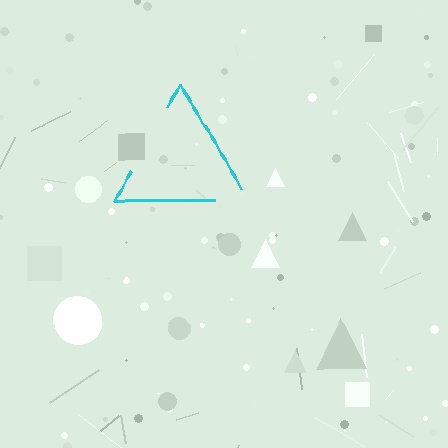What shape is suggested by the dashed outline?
The dashed outline suggests a triangle.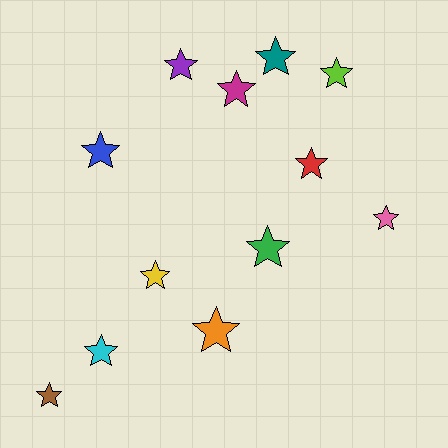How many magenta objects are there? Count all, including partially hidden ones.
There is 1 magenta object.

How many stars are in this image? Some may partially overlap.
There are 12 stars.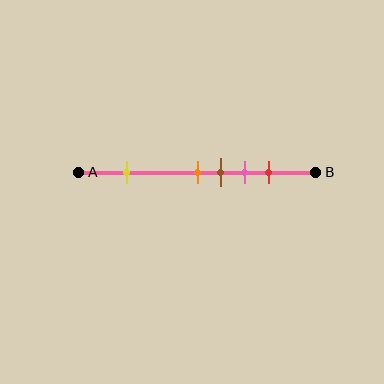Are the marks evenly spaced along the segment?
No, the marks are not evenly spaced.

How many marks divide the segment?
There are 5 marks dividing the segment.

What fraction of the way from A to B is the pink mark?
The pink mark is approximately 70% (0.7) of the way from A to B.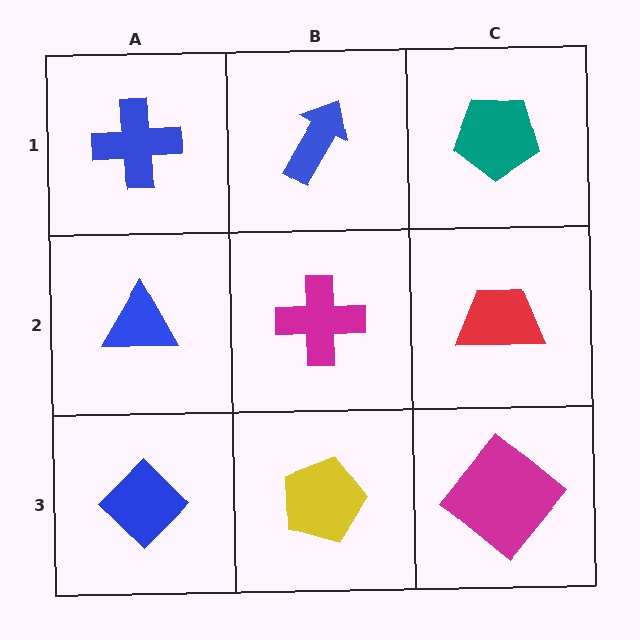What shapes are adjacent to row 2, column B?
A blue arrow (row 1, column B), a yellow pentagon (row 3, column B), a blue triangle (row 2, column A), a red trapezoid (row 2, column C).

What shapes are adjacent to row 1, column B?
A magenta cross (row 2, column B), a blue cross (row 1, column A), a teal pentagon (row 1, column C).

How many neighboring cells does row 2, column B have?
4.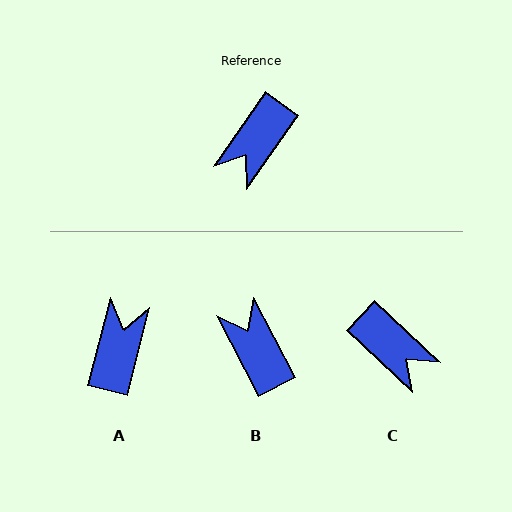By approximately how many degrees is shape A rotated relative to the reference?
Approximately 159 degrees clockwise.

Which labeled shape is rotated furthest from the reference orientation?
A, about 159 degrees away.